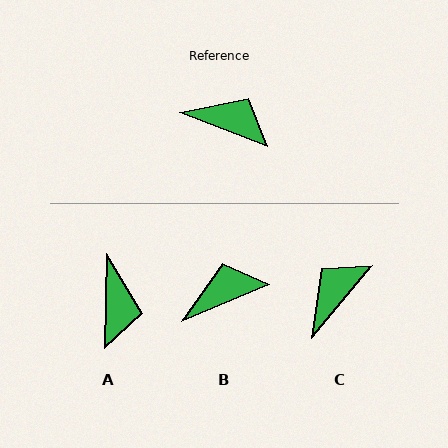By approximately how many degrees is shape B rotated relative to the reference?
Approximately 43 degrees counter-clockwise.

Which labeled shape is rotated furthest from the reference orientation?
C, about 71 degrees away.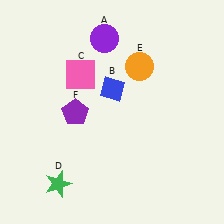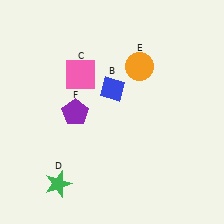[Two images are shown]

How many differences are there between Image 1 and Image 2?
There is 1 difference between the two images.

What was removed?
The purple circle (A) was removed in Image 2.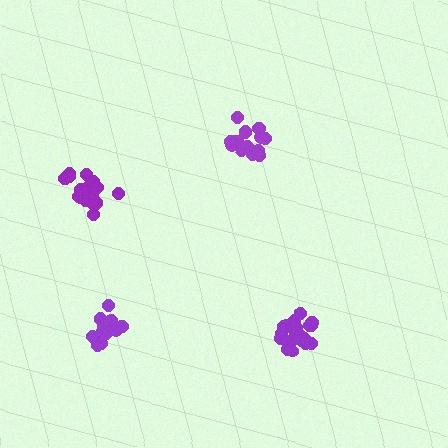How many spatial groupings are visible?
There are 4 spatial groupings.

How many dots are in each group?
Group 1: 20 dots, Group 2: 14 dots, Group 3: 16 dots, Group 4: 20 dots (70 total).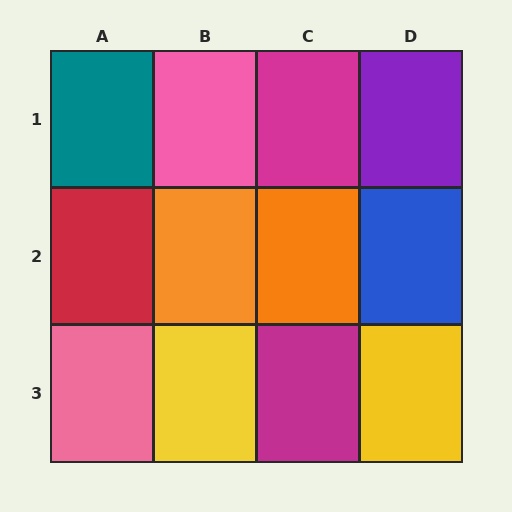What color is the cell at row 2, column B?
Orange.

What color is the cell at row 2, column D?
Blue.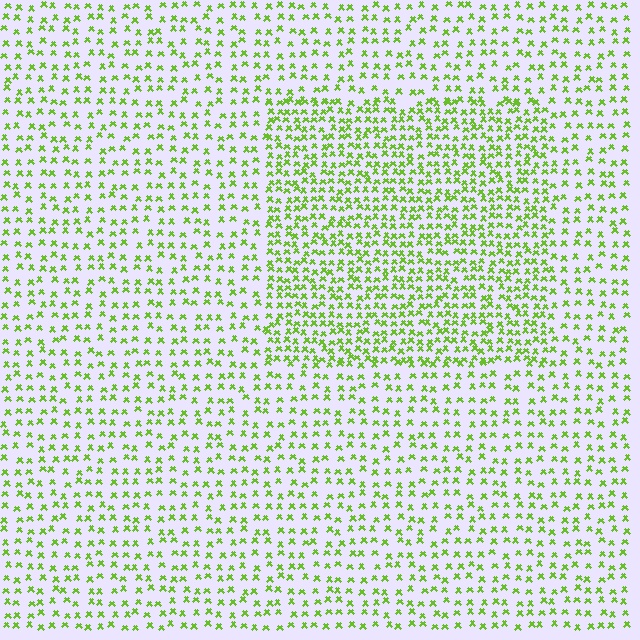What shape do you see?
I see a rectangle.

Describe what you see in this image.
The image contains small lime elements arranged at two different densities. A rectangle-shaped region is visible where the elements are more densely packed than the surrounding area.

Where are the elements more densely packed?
The elements are more densely packed inside the rectangle boundary.